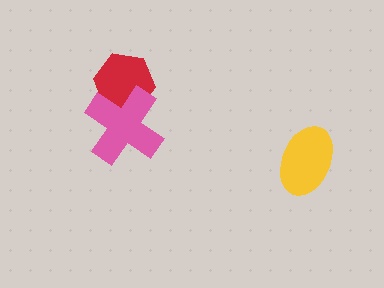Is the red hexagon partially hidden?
Yes, it is partially covered by another shape.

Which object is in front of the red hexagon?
The pink cross is in front of the red hexagon.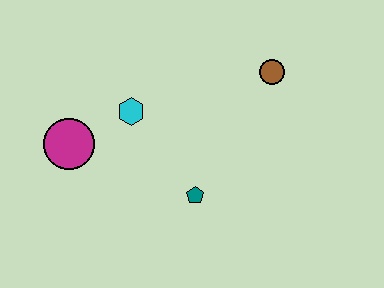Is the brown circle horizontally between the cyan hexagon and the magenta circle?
No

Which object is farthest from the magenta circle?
The brown circle is farthest from the magenta circle.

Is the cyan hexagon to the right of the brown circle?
No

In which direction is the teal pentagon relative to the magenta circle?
The teal pentagon is to the right of the magenta circle.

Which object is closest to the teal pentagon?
The cyan hexagon is closest to the teal pentagon.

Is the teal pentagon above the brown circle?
No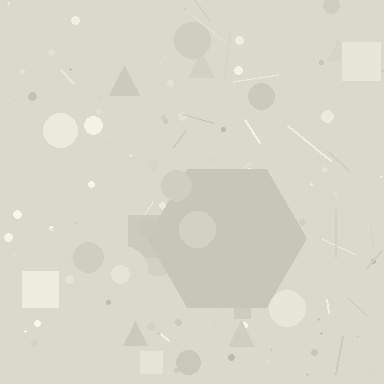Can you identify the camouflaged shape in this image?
The camouflaged shape is a hexagon.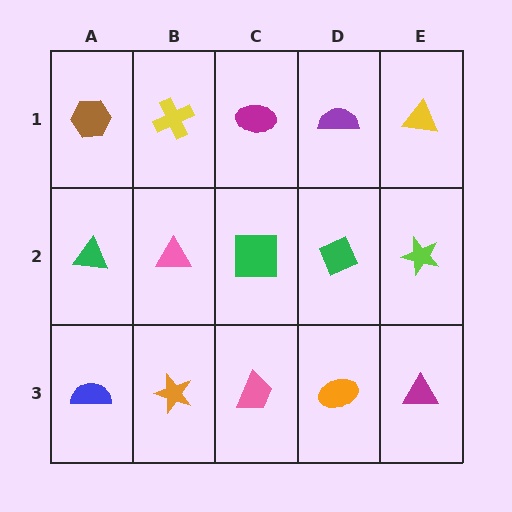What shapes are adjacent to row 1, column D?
A green diamond (row 2, column D), a magenta ellipse (row 1, column C), a yellow triangle (row 1, column E).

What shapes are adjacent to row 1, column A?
A green triangle (row 2, column A), a yellow cross (row 1, column B).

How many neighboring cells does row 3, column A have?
2.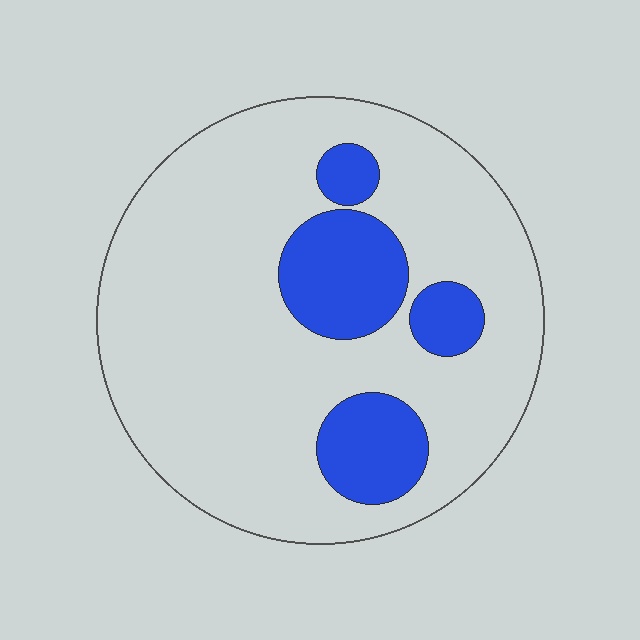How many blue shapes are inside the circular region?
4.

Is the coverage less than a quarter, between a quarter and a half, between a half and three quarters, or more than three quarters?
Less than a quarter.